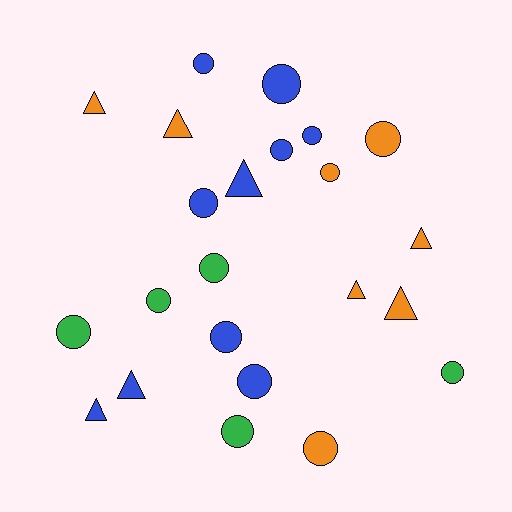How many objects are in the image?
There are 23 objects.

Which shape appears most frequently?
Circle, with 15 objects.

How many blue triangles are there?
There are 3 blue triangles.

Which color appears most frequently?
Blue, with 10 objects.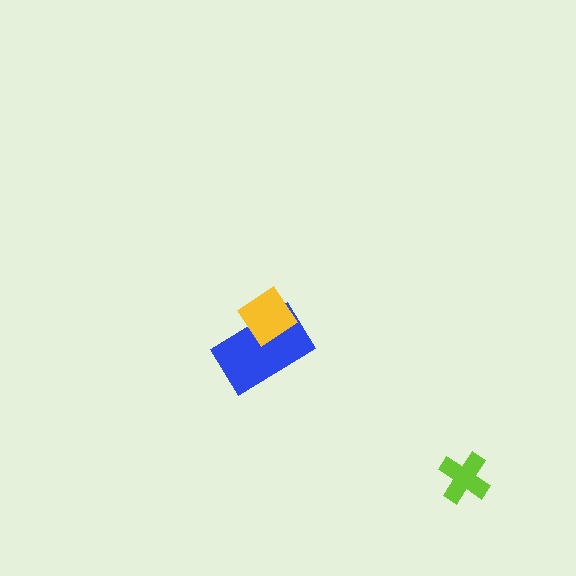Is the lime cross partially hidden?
No, no other shape covers it.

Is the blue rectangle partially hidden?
Yes, it is partially covered by another shape.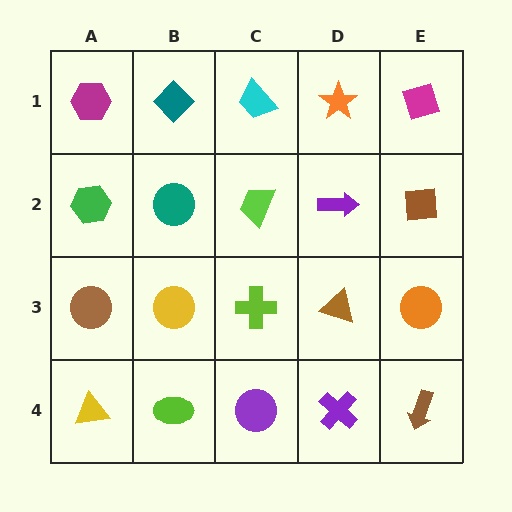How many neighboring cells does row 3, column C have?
4.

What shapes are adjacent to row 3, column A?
A green hexagon (row 2, column A), a yellow triangle (row 4, column A), a yellow circle (row 3, column B).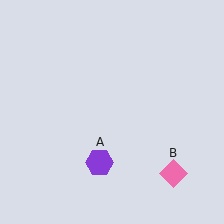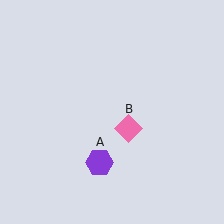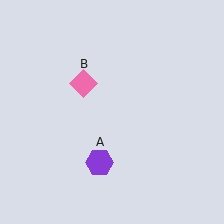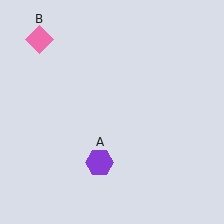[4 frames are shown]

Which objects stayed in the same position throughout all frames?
Purple hexagon (object A) remained stationary.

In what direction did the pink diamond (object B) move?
The pink diamond (object B) moved up and to the left.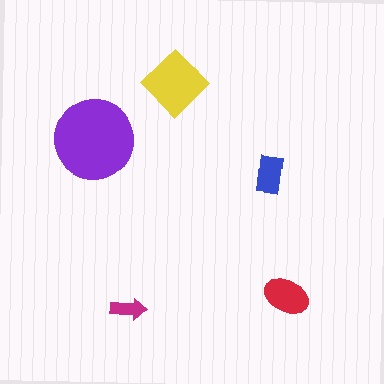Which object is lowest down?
The magenta arrow is bottommost.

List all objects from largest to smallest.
The purple circle, the yellow diamond, the red ellipse, the blue rectangle, the magenta arrow.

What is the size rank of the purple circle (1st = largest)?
1st.